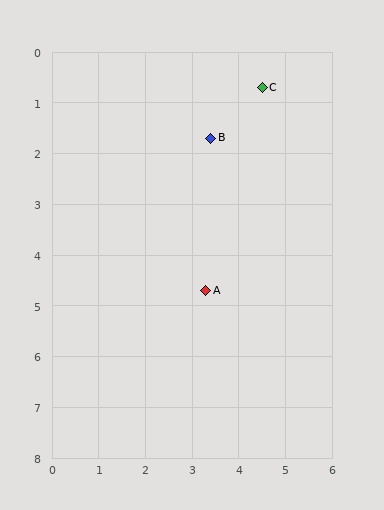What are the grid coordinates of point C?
Point C is at approximately (4.5, 0.7).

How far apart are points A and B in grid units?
Points A and B are about 3.0 grid units apart.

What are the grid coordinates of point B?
Point B is at approximately (3.4, 1.7).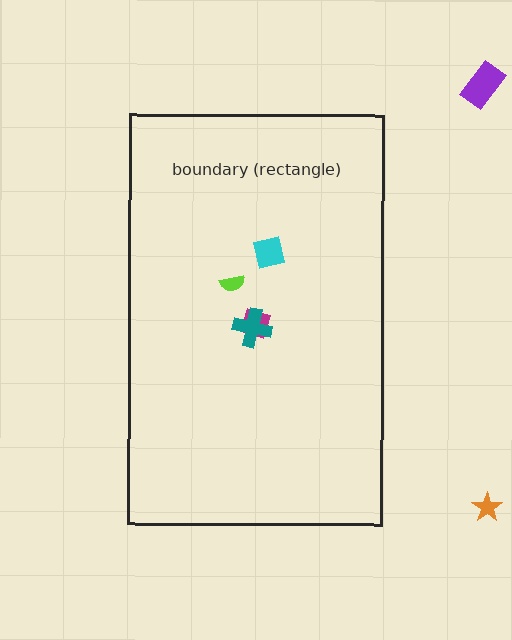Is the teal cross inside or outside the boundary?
Inside.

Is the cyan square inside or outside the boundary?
Inside.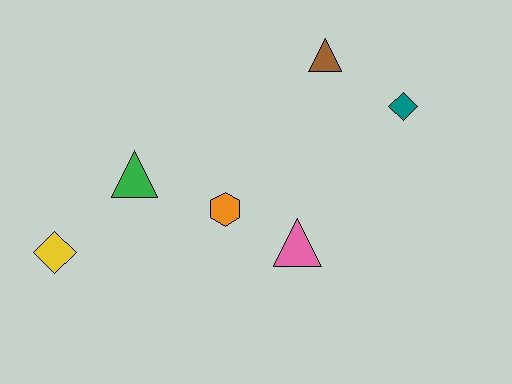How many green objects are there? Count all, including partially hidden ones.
There is 1 green object.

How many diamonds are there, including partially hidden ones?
There are 2 diamonds.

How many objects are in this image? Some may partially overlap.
There are 6 objects.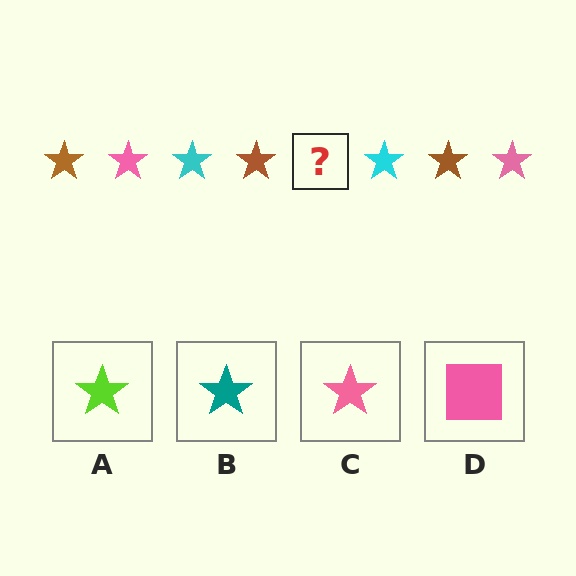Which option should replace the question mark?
Option C.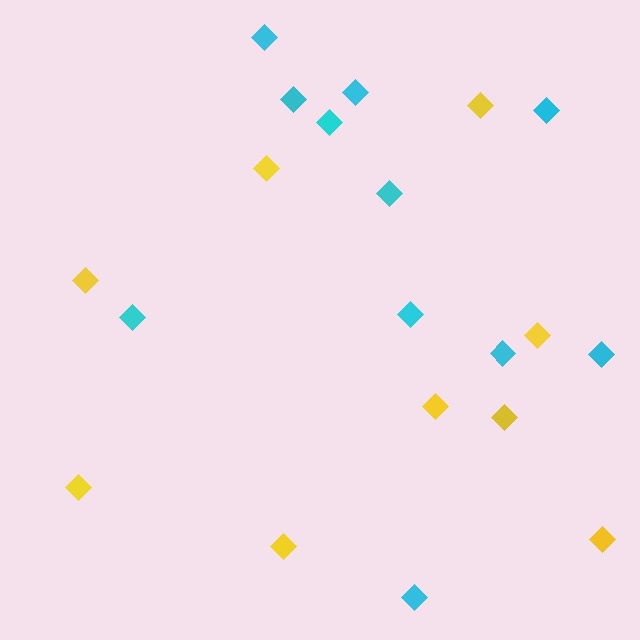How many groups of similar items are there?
There are 2 groups: one group of yellow diamonds (9) and one group of cyan diamonds (11).